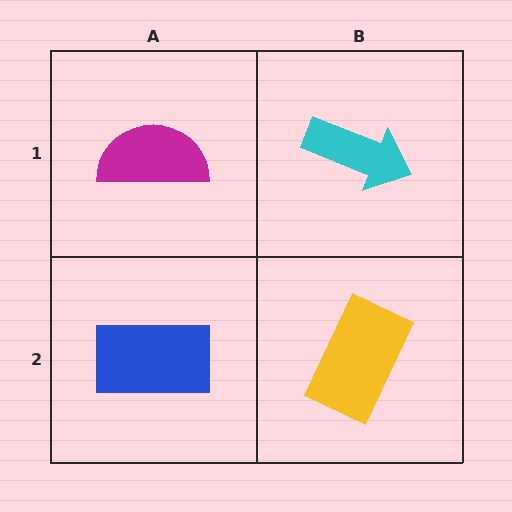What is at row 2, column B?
A yellow rectangle.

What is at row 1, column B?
A cyan arrow.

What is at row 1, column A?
A magenta semicircle.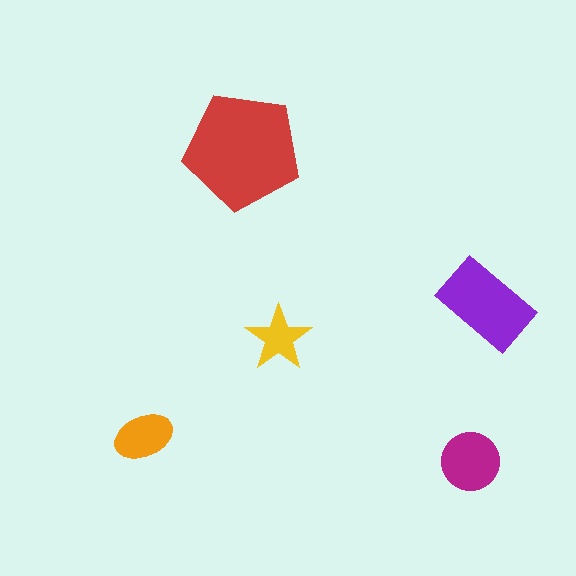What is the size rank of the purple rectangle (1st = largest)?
2nd.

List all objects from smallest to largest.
The yellow star, the orange ellipse, the magenta circle, the purple rectangle, the red pentagon.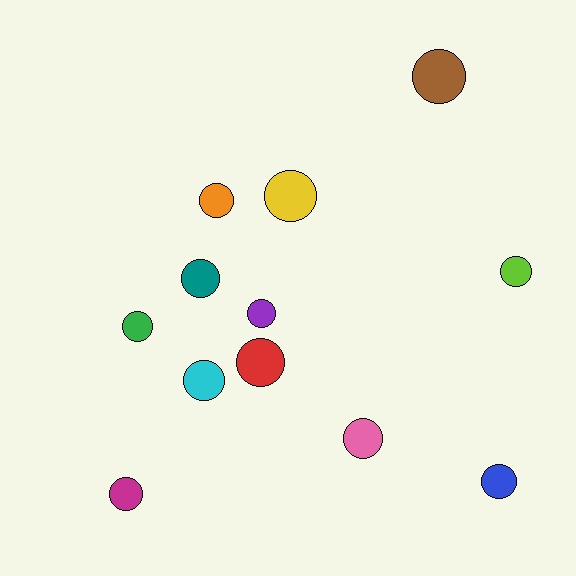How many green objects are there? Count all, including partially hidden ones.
There is 1 green object.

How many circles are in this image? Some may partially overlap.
There are 12 circles.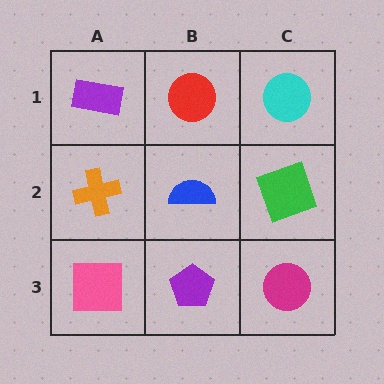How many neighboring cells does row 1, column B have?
3.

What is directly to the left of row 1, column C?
A red circle.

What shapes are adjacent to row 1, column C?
A green square (row 2, column C), a red circle (row 1, column B).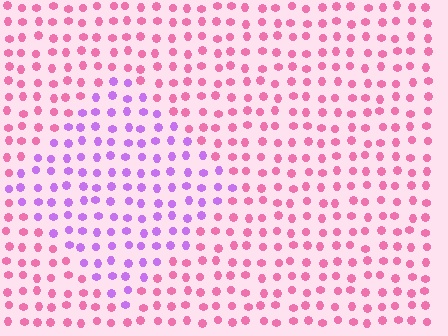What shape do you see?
I see a diamond.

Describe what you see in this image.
The image is filled with small pink elements in a uniform arrangement. A diamond-shaped region is visible where the elements are tinted to a slightly different hue, forming a subtle color boundary.